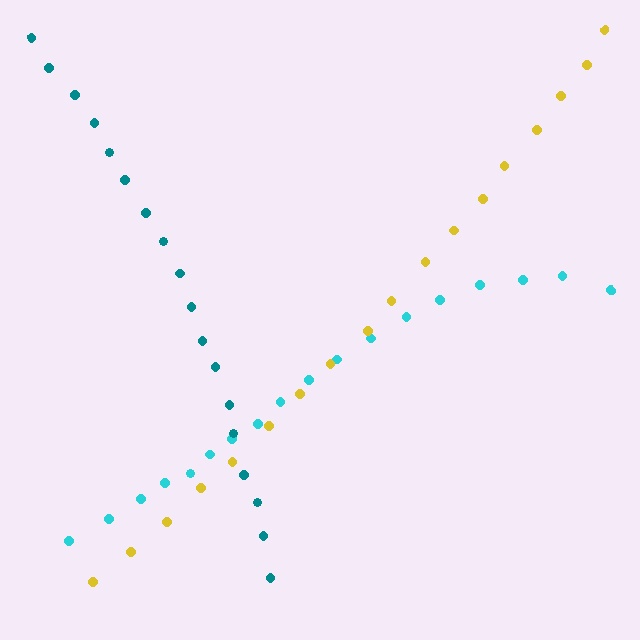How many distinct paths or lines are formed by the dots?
There are 3 distinct paths.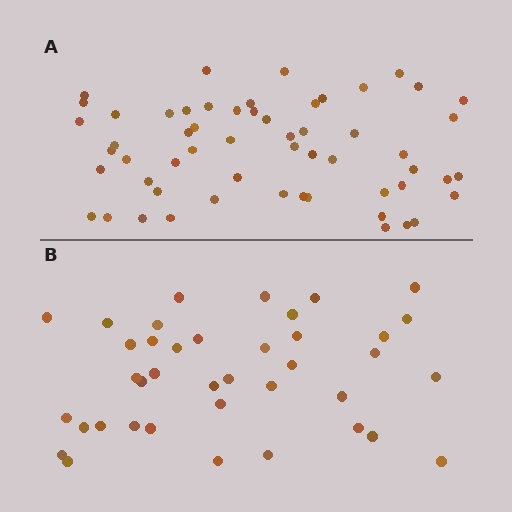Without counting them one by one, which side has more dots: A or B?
Region A (the top region) has more dots.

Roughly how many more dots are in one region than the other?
Region A has approximately 20 more dots than region B.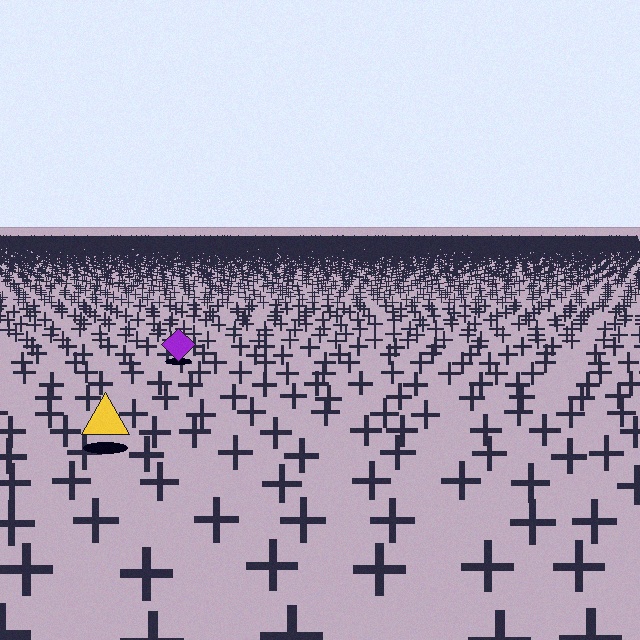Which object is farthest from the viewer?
The purple diamond is farthest from the viewer. It appears smaller and the ground texture around it is denser.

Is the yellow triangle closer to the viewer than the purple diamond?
Yes. The yellow triangle is closer — you can tell from the texture gradient: the ground texture is coarser near it.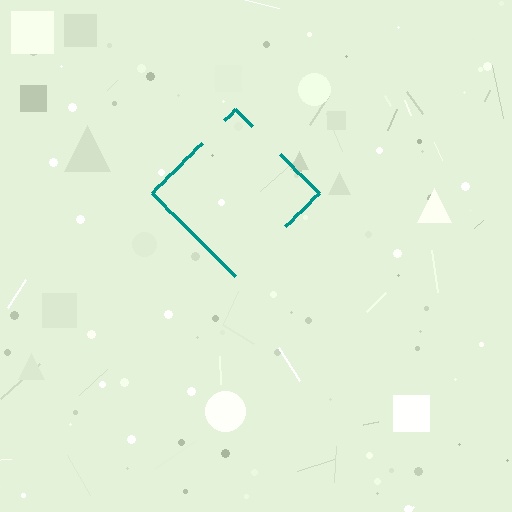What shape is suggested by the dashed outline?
The dashed outline suggests a diamond.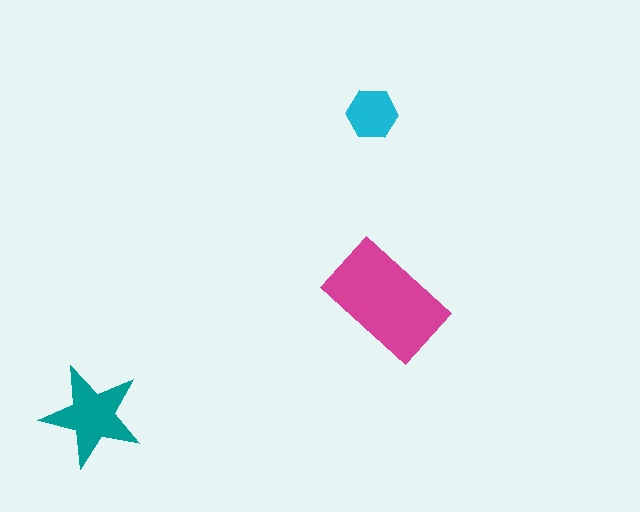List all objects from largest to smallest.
The magenta rectangle, the teal star, the cyan hexagon.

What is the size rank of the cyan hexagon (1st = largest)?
3rd.